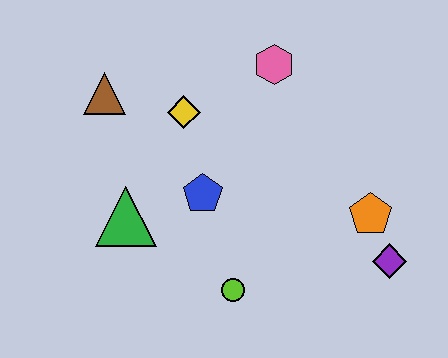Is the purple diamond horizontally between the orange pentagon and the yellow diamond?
No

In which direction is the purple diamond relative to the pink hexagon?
The purple diamond is below the pink hexagon.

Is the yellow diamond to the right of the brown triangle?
Yes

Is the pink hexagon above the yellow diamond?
Yes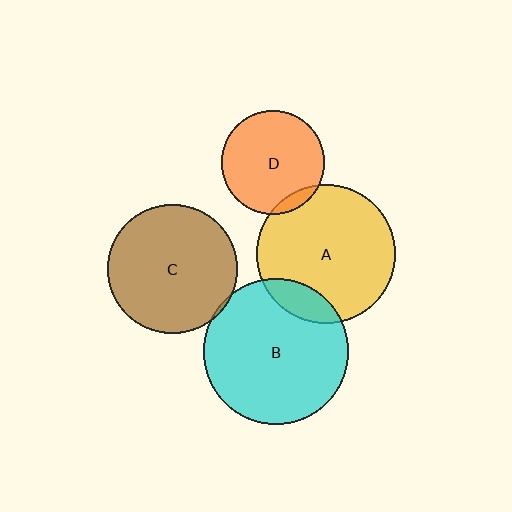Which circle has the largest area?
Circle B (cyan).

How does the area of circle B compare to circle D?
Approximately 2.0 times.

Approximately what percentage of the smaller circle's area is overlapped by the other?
Approximately 10%.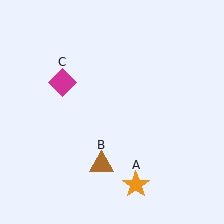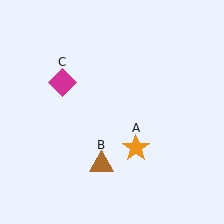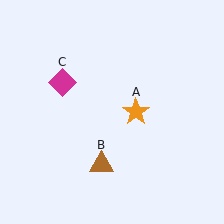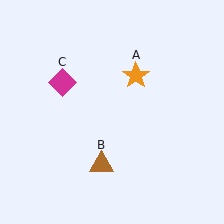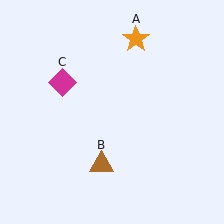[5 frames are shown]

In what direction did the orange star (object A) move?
The orange star (object A) moved up.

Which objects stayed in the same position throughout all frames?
Brown triangle (object B) and magenta diamond (object C) remained stationary.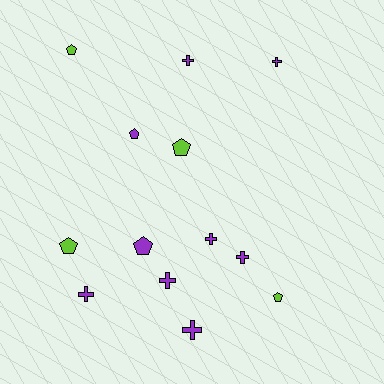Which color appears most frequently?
Purple, with 9 objects.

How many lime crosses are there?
There are no lime crosses.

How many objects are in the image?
There are 13 objects.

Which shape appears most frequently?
Cross, with 7 objects.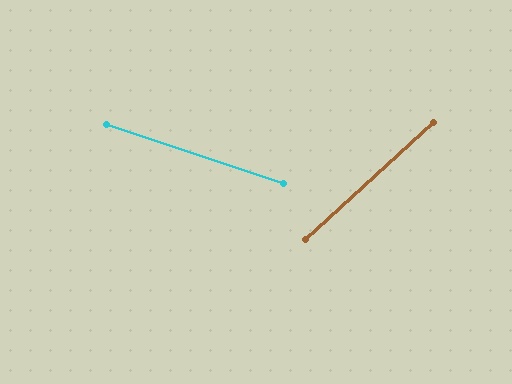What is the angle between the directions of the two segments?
Approximately 61 degrees.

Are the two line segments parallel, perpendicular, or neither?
Neither parallel nor perpendicular — they differ by about 61°.